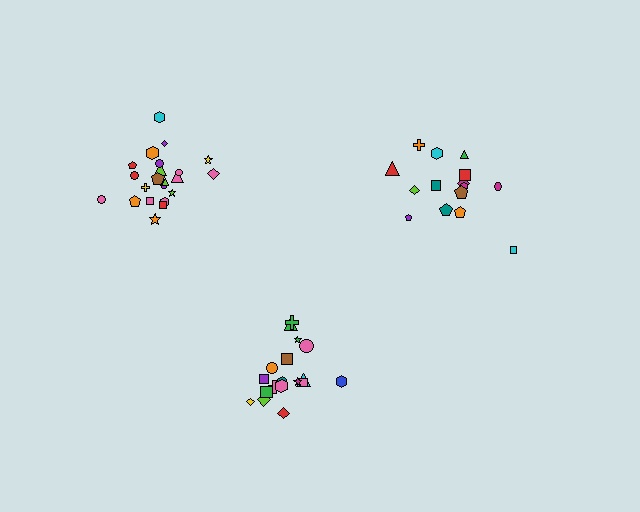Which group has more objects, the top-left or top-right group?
The top-left group.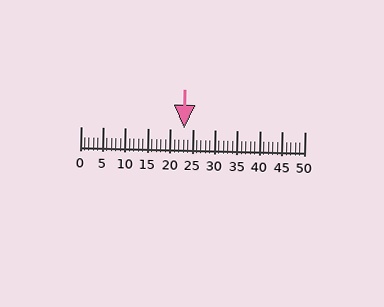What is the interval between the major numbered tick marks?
The major tick marks are spaced 5 units apart.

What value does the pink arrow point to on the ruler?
The pink arrow points to approximately 23.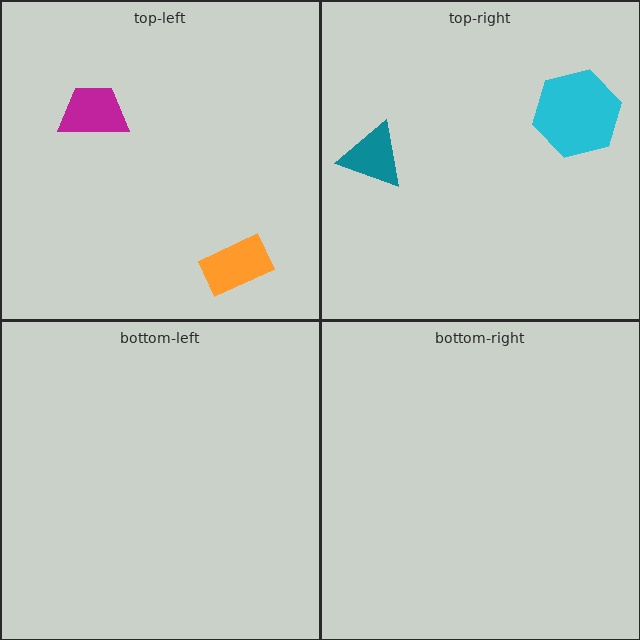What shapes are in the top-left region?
The orange rectangle, the magenta trapezoid.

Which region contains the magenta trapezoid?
The top-left region.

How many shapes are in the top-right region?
2.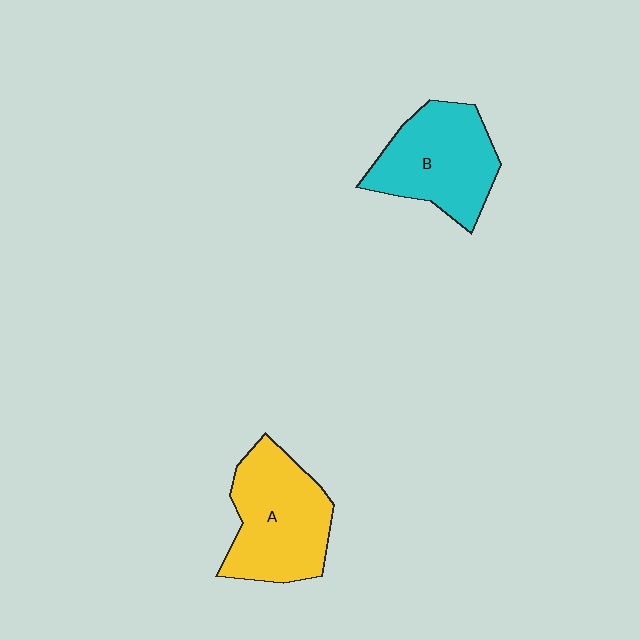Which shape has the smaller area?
Shape B (cyan).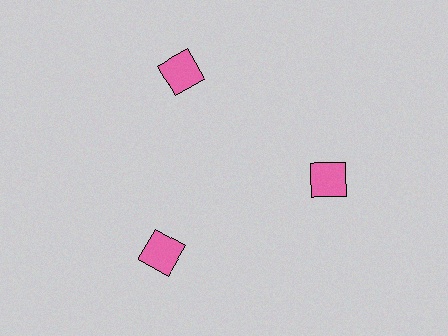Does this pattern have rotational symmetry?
Yes, this pattern has 3-fold rotational symmetry. It looks the same after rotating 120 degrees around the center.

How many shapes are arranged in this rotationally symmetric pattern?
There are 3 shapes, arranged in 3 groups of 1.